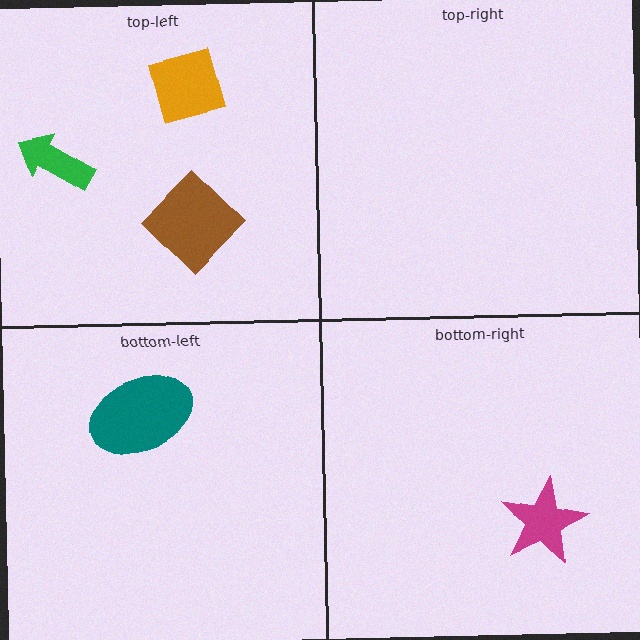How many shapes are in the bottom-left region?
1.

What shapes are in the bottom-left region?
The teal ellipse.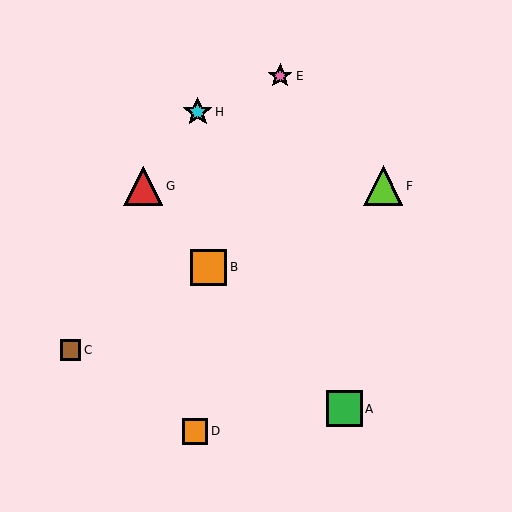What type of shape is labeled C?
Shape C is a brown square.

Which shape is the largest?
The lime triangle (labeled F) is the largest.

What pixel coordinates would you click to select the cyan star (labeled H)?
Click at (198, 112) to select the cyan star H.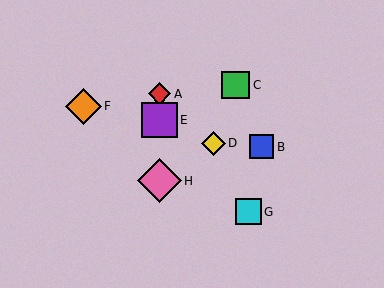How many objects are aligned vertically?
3 objects (A, E, H) are aligned vertically.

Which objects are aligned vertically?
Objects A, E, H are aligned vertically.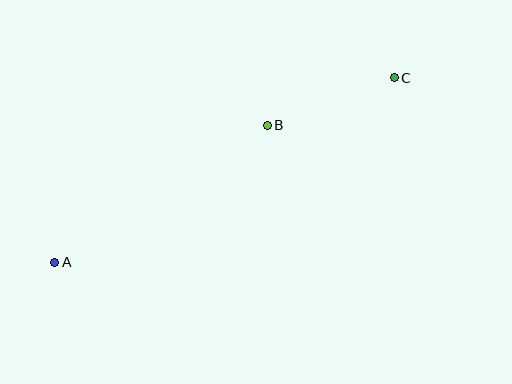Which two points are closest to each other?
Points B and C are closest to each other.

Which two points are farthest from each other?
Points A and C are farthest from each other.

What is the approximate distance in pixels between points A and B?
The distance between A and B is approximately 253 pixels.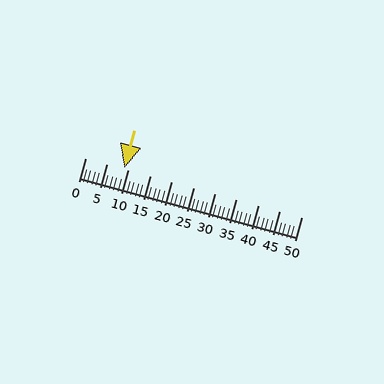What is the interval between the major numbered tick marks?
The major tick marks are spaced 5 units apart.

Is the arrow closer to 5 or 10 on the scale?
The arrow is closer to 10.